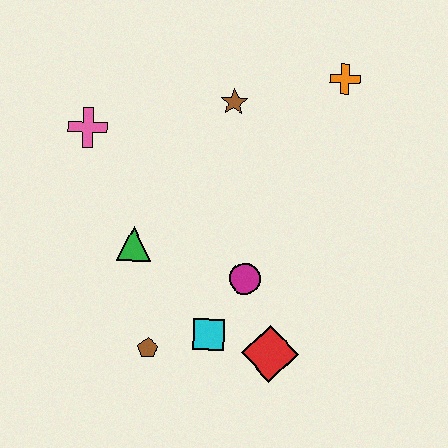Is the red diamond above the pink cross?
No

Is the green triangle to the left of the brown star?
Yes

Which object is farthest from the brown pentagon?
The orange cross is farthest from the brown pentagon.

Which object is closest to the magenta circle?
The cyan square is closest to the magenta circle.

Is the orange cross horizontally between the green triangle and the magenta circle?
No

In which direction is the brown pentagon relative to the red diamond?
The brown pentagon is to the left of the red diamond.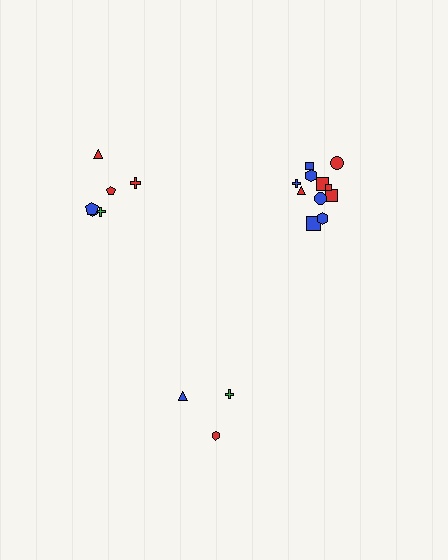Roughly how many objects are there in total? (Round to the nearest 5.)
Roughly 20 objects in total.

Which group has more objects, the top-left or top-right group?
The top-right group.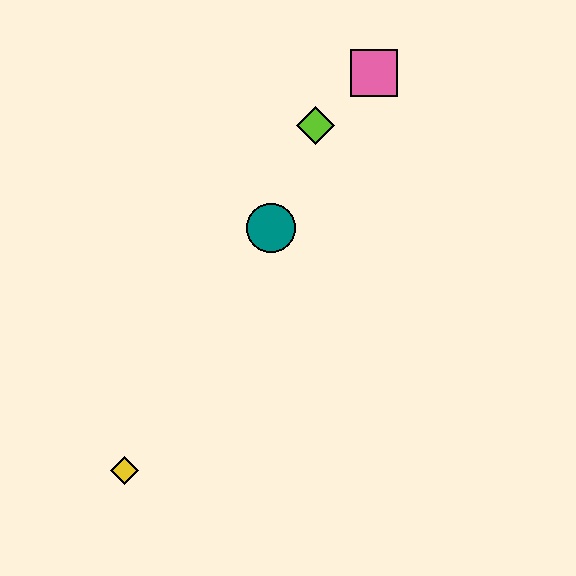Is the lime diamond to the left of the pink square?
Yes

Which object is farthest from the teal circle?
The yellow diamond is farthest from the teal circle.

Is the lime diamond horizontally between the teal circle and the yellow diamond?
No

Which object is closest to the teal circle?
The lime diamond is closest to the teal circle.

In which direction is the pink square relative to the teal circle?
The pink square is above the teal circle.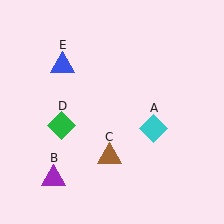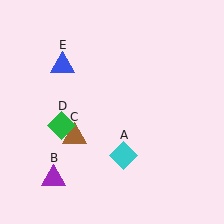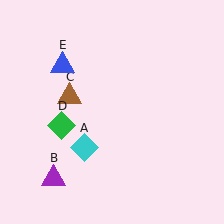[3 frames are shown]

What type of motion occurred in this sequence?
The cyan diamond (object A), brown triangle (object C) rotated clockwise around the center of the scene.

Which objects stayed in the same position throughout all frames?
Purple triangle (object B) and green diamond (object D) and blue triangle (object E) remained stationary.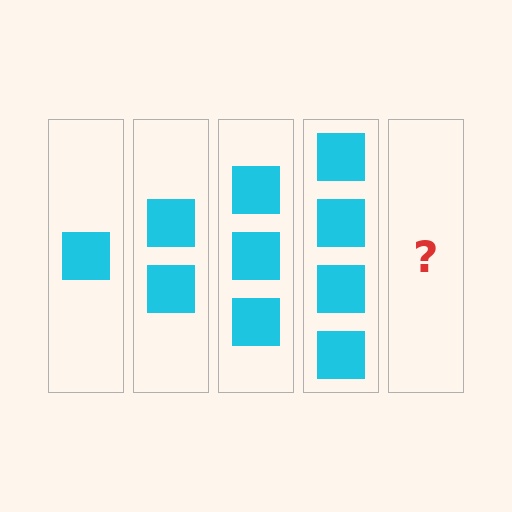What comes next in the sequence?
The next element should be 5 squares.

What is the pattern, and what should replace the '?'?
The pattern is that each step adds one more square. The '?' should be 5 squares.